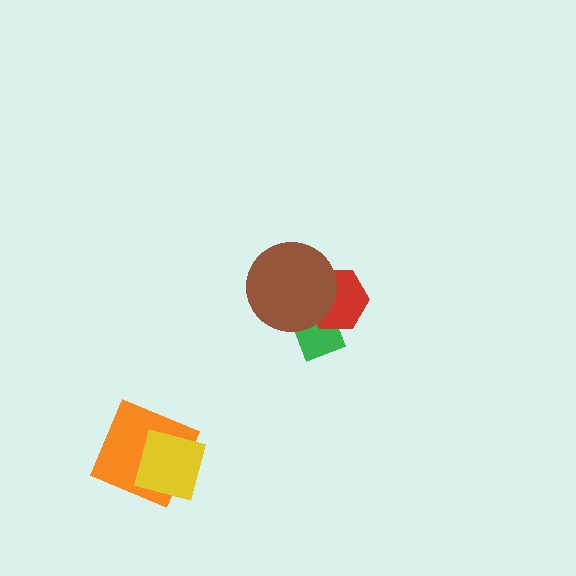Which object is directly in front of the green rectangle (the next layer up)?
The red hexagon is directly in front of the green rectangle.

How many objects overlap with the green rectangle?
2 objects overlap with the green rectangle.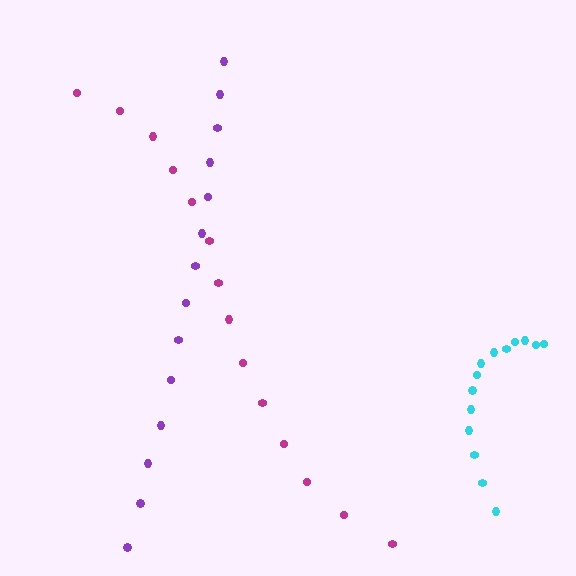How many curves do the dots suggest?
There are 3 distinct paths.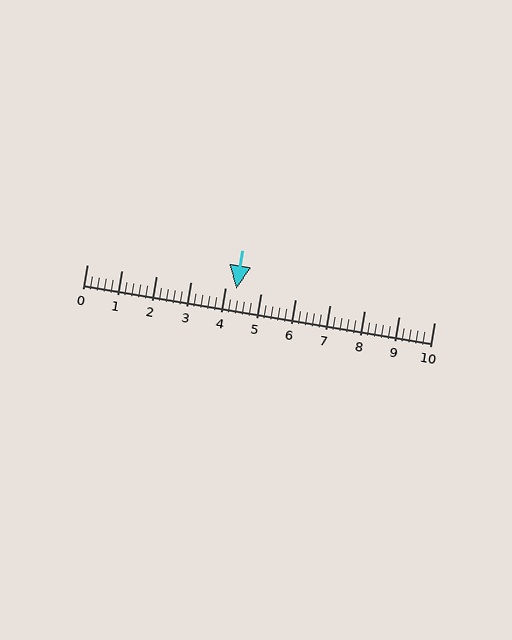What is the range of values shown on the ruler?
The ruler shows values from 0 to 10.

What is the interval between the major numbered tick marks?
The major tick marks are spaced 1 units apart.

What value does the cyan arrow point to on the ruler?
The cyan arrow points to approximately 4.3.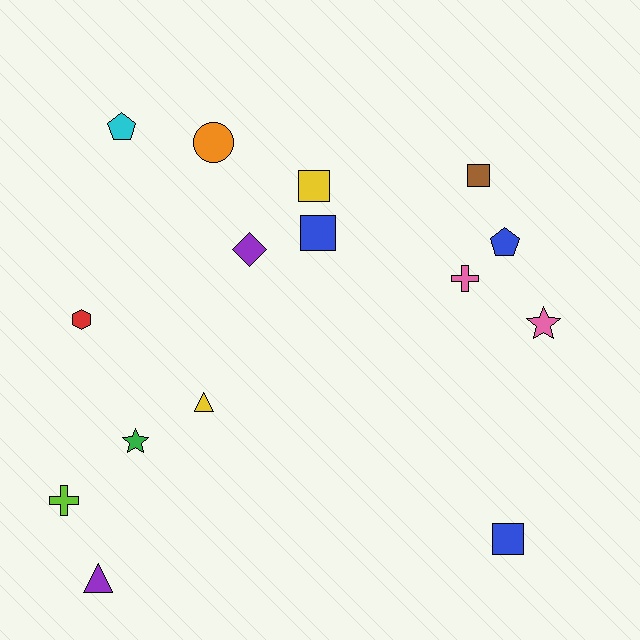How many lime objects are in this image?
There is 1 lime object.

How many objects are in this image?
There are 15 objects.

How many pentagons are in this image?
There are 2 pentagons.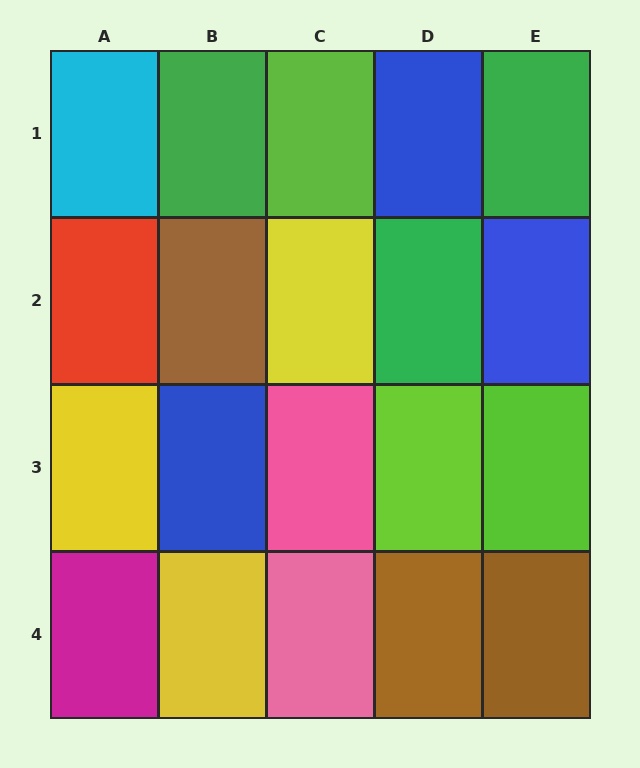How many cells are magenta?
1 cell is magenta.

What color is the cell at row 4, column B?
Yellow.